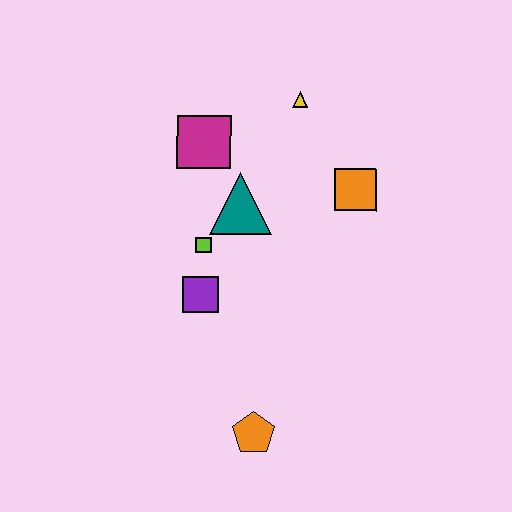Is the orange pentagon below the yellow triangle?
Yes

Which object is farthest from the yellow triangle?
The orange pentagon is farthest from the yellow triangle.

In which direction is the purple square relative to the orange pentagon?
The purple square is above the orange pentagon.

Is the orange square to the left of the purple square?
No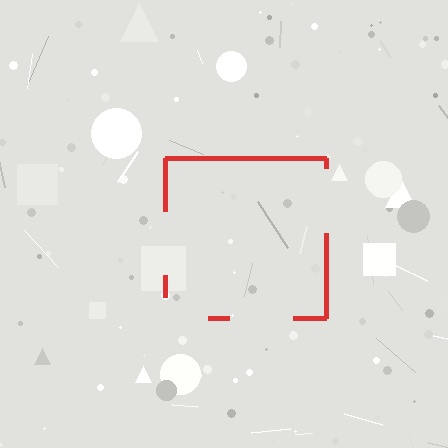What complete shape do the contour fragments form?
The contour fragments form a square.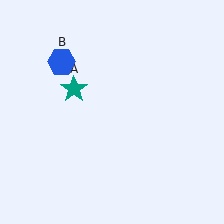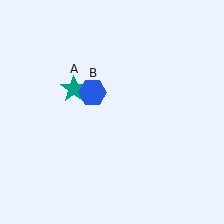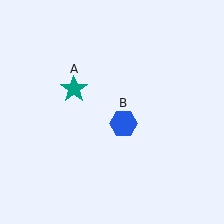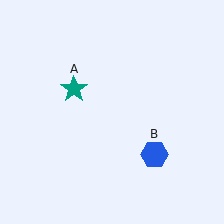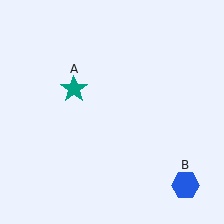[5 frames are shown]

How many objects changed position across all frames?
1 object changed position: blue hexagon (object B).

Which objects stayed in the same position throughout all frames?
Teal star (object A) remained stationary.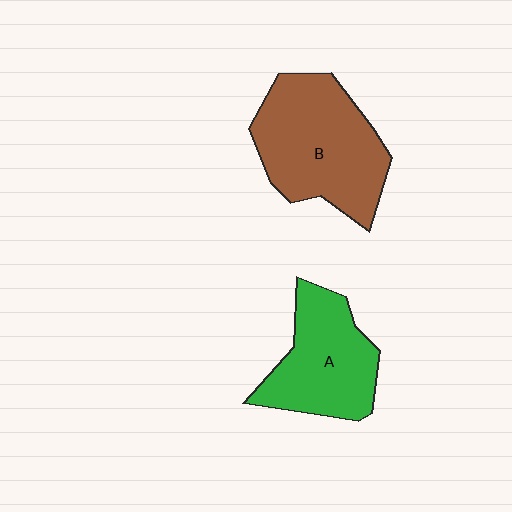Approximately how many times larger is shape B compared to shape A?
Approximately 1.3 times.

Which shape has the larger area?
Shape B (brown).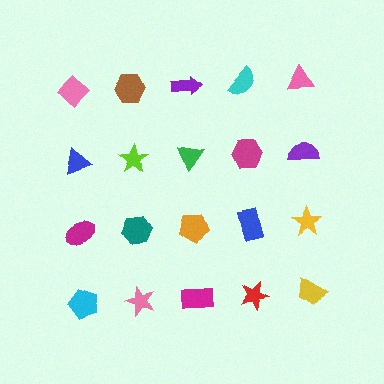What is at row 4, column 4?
A red star.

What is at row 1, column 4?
A cyan semicircle.